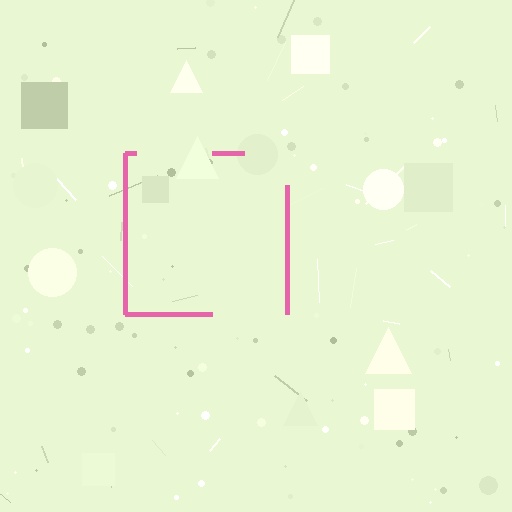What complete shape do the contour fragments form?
The contour fragments form a square.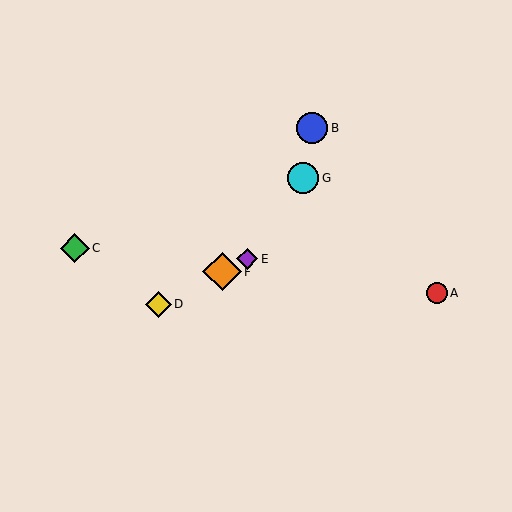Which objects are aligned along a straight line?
Objects D, E, F are aligned along a straight line.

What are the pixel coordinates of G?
Object G is at (303, 178).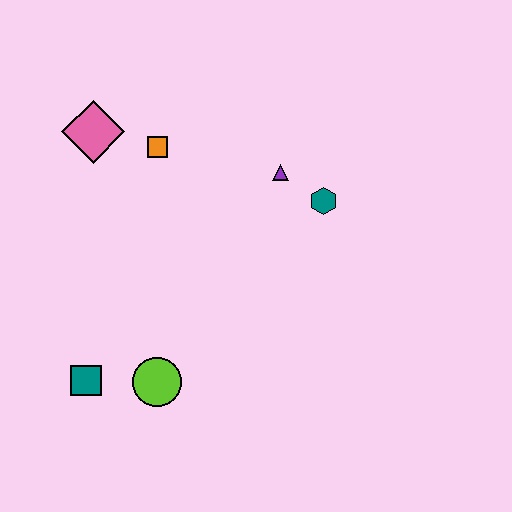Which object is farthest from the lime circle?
The pink diamond is farthest from the lime circle.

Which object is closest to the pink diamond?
The orange square is closest to the pink diamond.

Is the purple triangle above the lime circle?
Yes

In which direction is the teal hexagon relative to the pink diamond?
The teal hexagon is to the right of the pink diamond.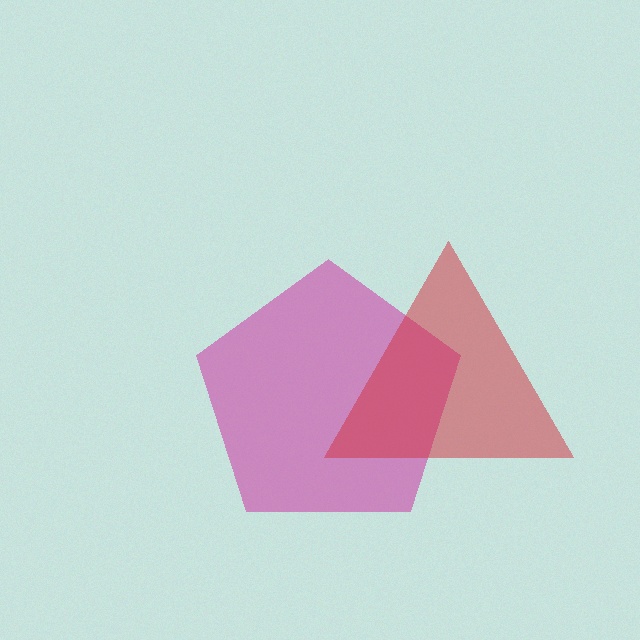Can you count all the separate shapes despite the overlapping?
Yes, there are 2 separate shapes.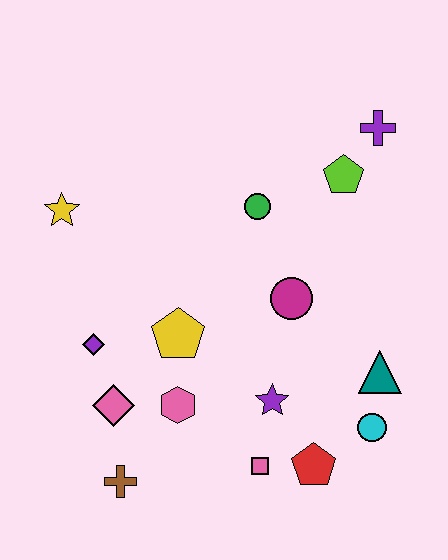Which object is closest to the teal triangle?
The cyan circle is closest to the teal triangle.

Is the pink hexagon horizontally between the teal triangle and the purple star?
No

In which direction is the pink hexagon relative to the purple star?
The pink hexagon is to the left of the purple star.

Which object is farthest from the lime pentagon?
The brown cross is farthest from the lime pentagon.